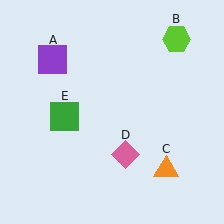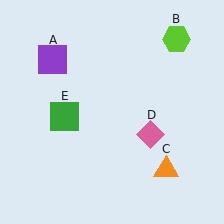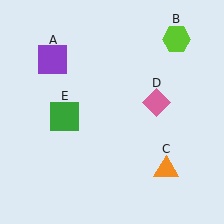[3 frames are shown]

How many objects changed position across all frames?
1 object changed position: pink diamond (object D).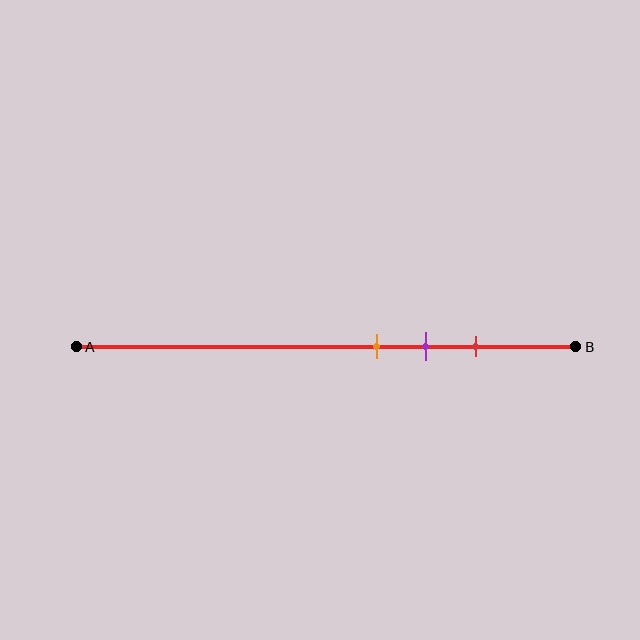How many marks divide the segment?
There are 3 marks dividing the segment.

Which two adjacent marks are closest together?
The orange and purple marks are the closest adjacent pair.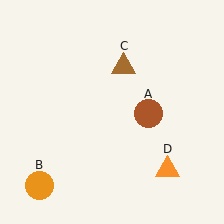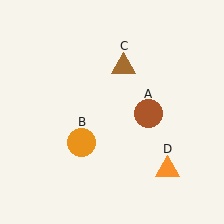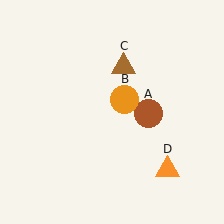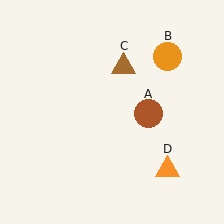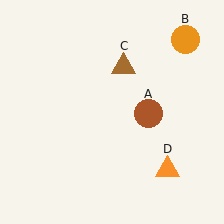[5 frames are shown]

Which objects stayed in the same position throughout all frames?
Brown circle (object A) and brown triangle (object C) and orange triangle (object D) remained stationary.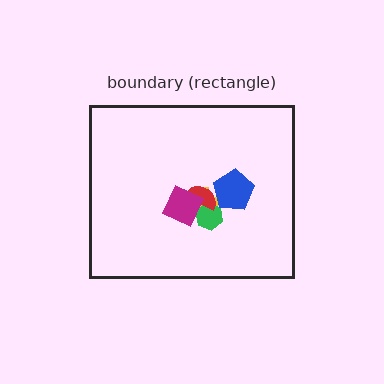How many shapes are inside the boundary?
5 inside, 0 outside.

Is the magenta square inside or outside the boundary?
Inside.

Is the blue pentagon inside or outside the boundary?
Inside.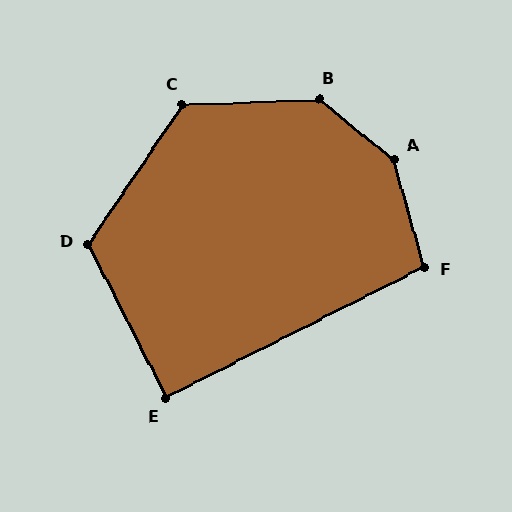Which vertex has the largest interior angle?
A, at approximately 144 degrees.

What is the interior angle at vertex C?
Approximately 126 degrees (obtuse).